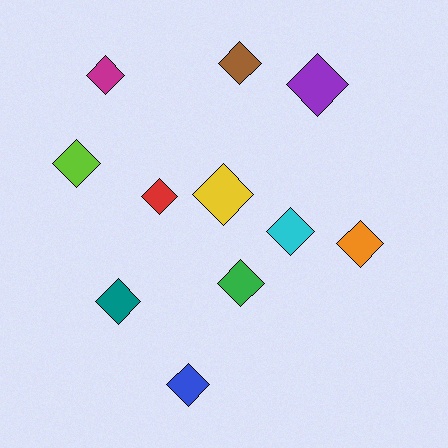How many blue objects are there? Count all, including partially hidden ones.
There is 1 blue object.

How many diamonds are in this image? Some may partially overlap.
There are 11 diamonds.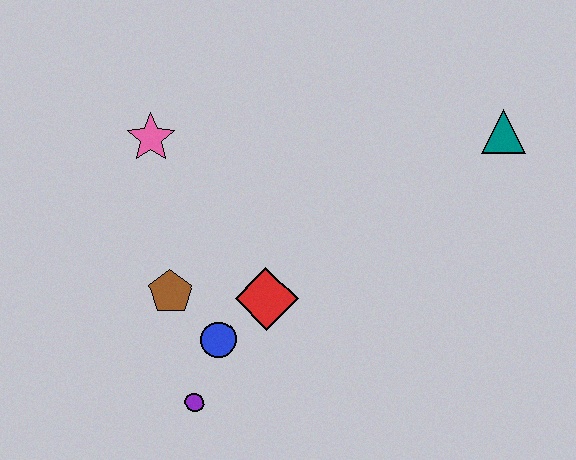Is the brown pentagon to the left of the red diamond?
Yes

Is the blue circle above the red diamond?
No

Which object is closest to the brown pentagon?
The blue circle is closest to the brown pentagon.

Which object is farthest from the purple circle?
The teal triangle is farthest from the purple circle.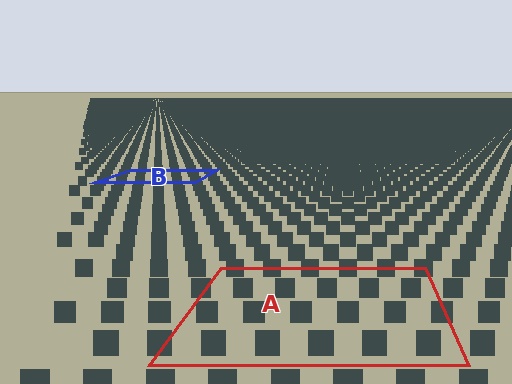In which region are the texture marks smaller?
The texture marks are smaller in region B, because it is farther away.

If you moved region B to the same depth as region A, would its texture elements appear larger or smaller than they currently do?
They would appear larger. At a closer depth, the same texture elements are projected at a bigger on-screen size.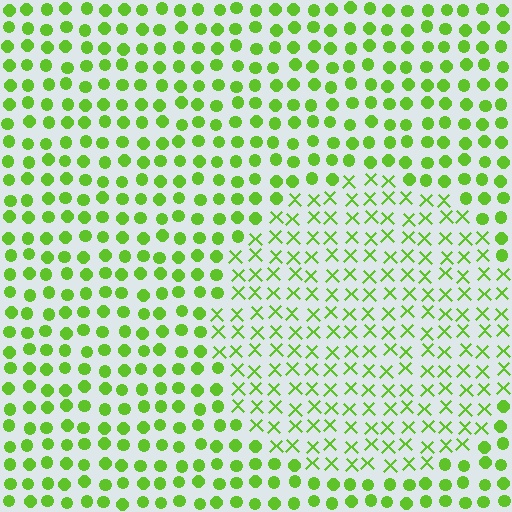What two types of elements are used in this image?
The image uses X marks inside the circle region and circles outside it.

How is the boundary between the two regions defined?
The boundary is defined by a change in element shape: X marks inside vs. circles outside. All elements share the same color and spacing.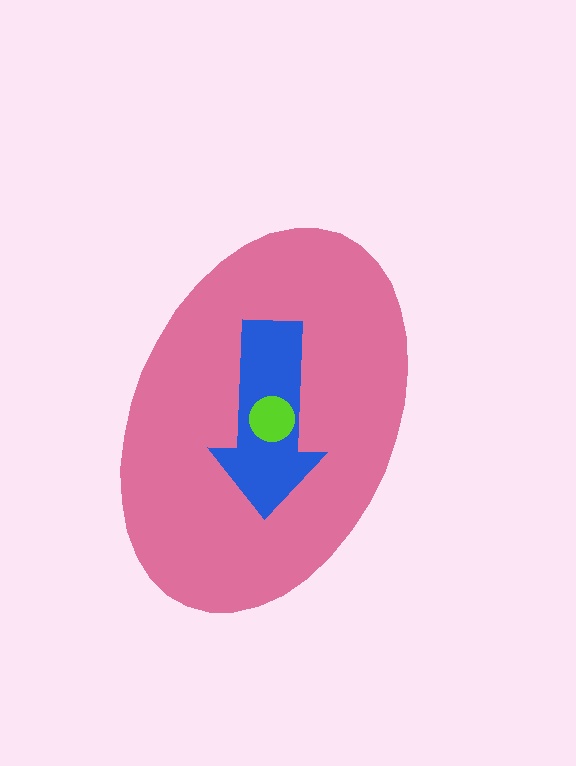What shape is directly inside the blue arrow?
The lime circle.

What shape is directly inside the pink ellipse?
The blue arrow.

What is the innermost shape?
The lime circle.